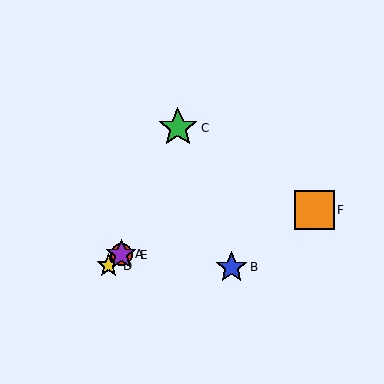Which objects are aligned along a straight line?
Objects A, D, E are aligned along a straight line.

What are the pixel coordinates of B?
Object B is at (232, 267).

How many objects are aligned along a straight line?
3 objects (A, D, E) are aligned along a straight line.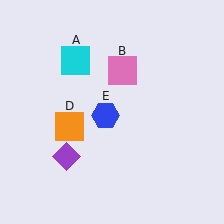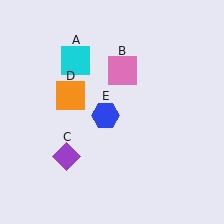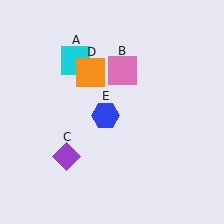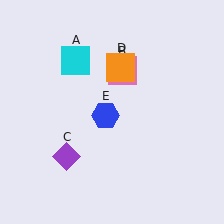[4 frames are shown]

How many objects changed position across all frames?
1 object changed position: orange square (object D).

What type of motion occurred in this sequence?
The orange square (object D) rotated clockwise around the center of the scene.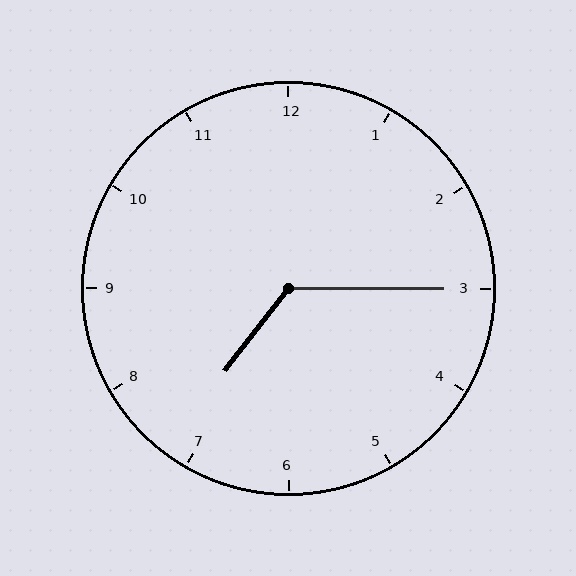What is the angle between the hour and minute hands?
Approximately 128 degrees.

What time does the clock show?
7:15.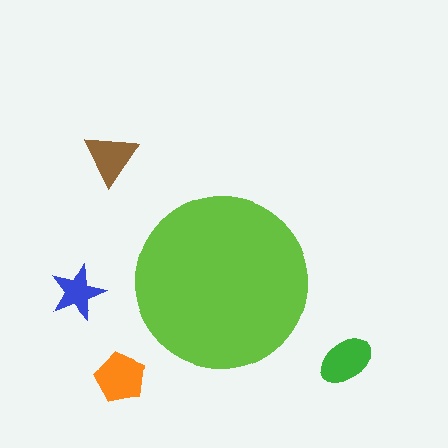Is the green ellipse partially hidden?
No, the green ellipse is fully visible.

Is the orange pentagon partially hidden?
No, the orange pentagon is fully visible.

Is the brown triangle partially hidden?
No, the brown triangle is fully visible.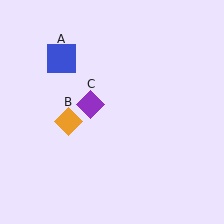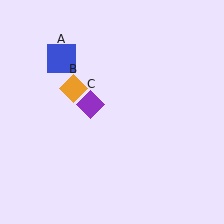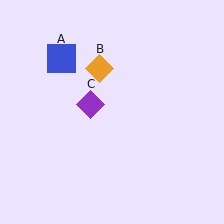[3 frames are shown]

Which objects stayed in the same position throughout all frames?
Blue square (object A) and purple diamond (object C) remained stationary.